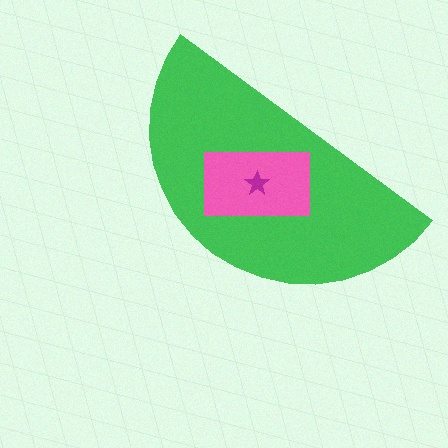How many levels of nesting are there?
3.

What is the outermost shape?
The green semicircle.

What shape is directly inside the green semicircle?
The pink rectangle.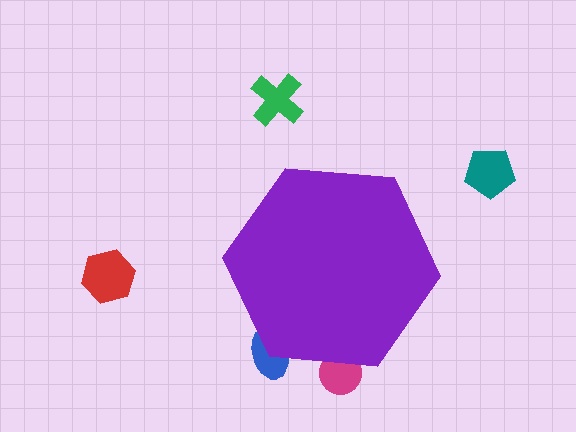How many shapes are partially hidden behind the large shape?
2 shapes are partially hidden.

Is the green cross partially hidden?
No, the green cross is fully visible.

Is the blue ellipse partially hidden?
Yes, the blue ellipse is partially hidden behind the purple hexagon.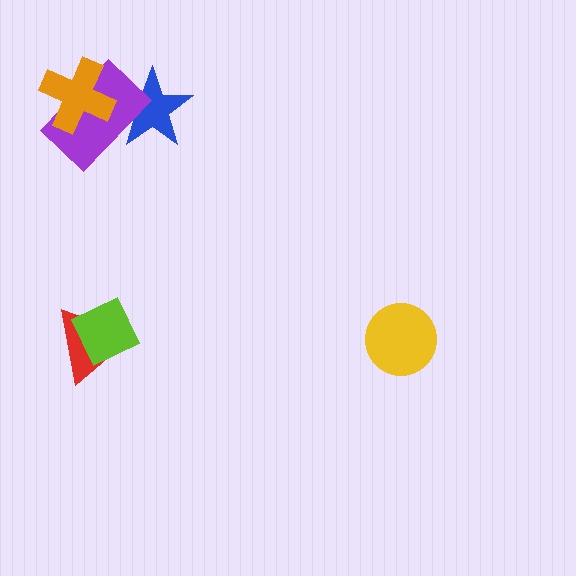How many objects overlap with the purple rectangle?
2 objects overlap with the purple rectangle.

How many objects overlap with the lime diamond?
1 object overlaps with the lime diamond.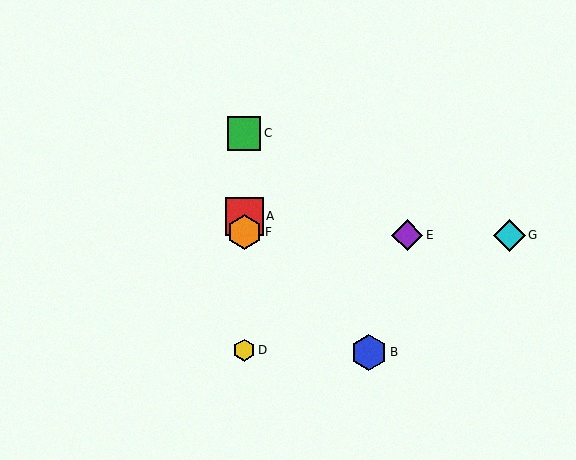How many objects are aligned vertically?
4 objects (A, C, D, F) are aligned vertically.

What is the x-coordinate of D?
Object D is at x≈244.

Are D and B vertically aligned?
No, D is at x≈244 and B is at x≈369.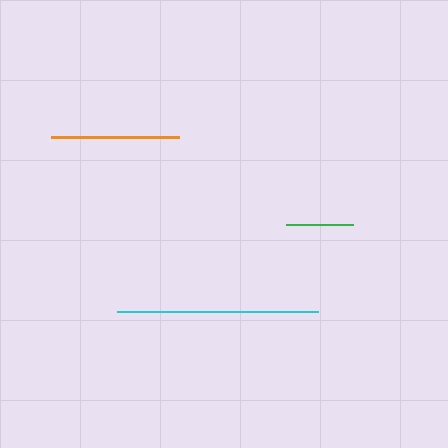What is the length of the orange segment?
The orange segment is approximately 128 pixels long.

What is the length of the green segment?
The green segment is approximately 67 pixels long.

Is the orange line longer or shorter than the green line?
The orange line is longer than the green line.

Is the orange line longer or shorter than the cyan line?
The cyan line is longer than the orange line.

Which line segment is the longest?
The cyan line is the longest at approximately 201 pixels.